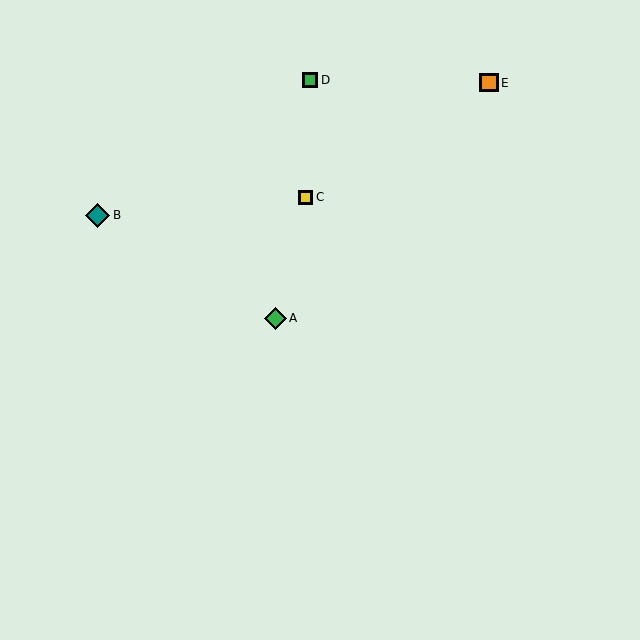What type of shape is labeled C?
Shape C is a yellow square.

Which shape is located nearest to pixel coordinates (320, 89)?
The green square (labeled D) at (310, 80) is nearest to that location.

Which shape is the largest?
The teal diamond (labeled B) is the largest.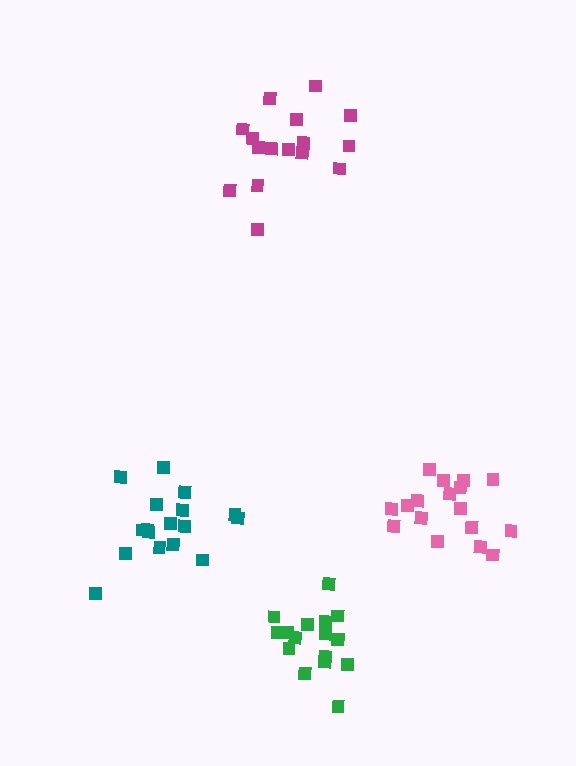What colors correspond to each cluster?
The clusters are colored: teal, pink, magenta, green.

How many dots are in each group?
Group 1: 17 dots, Group 2: 17 dots, Group 3: 16 dots, Group 4: 16 dots (66 total).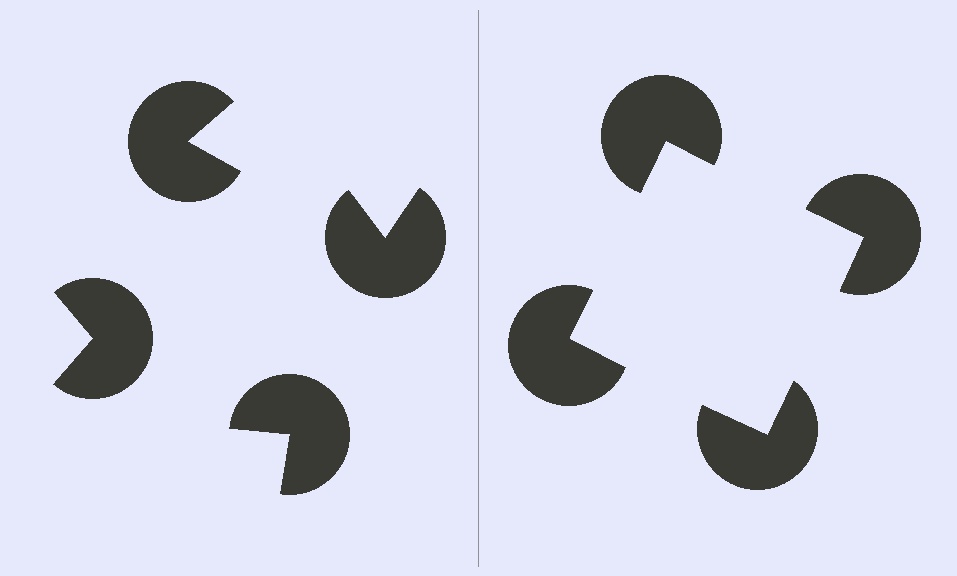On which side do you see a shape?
An illusory square appears on the right side. On the left side the wedge cuts are rotated, so no coherent shape forms.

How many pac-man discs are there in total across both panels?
8 — 4 on each side.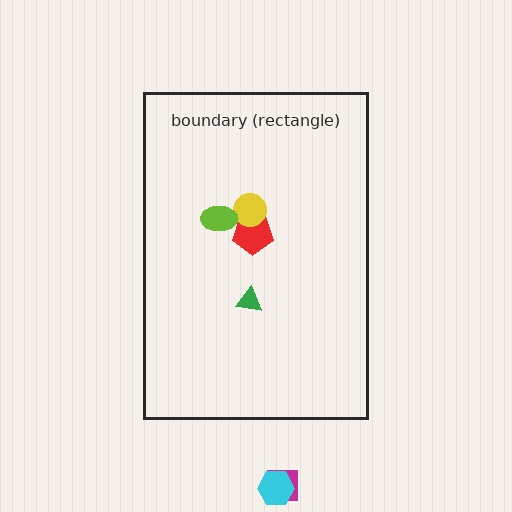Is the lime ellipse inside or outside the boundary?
Inside.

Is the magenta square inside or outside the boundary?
Outside.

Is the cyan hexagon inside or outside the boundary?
Outside.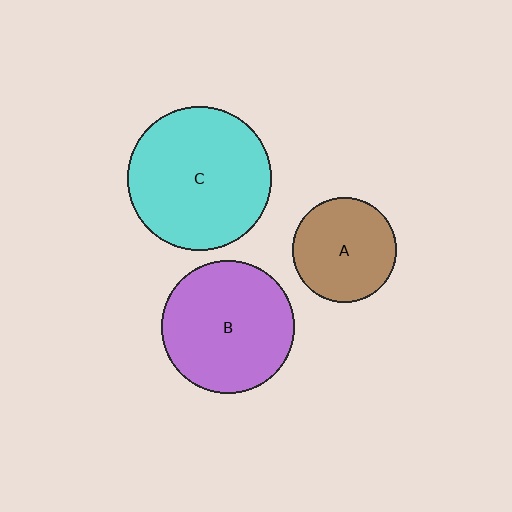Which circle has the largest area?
Circle C (cyan).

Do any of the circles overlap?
No, none of the circles overlap.